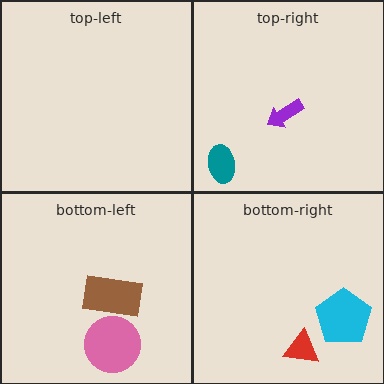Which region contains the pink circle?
The bottom-left region.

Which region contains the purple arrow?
The top-right region.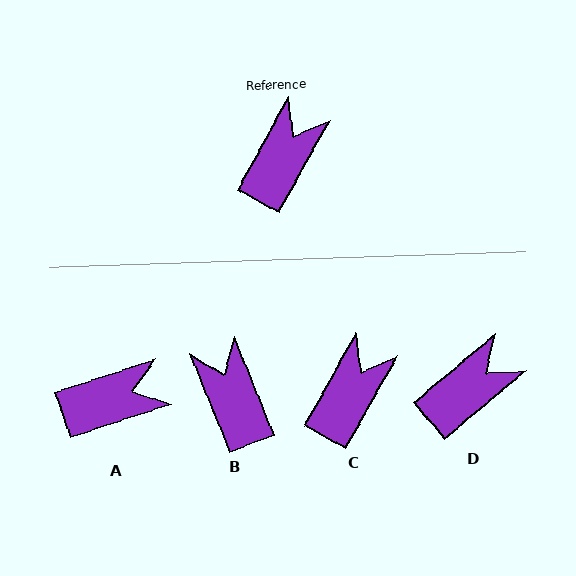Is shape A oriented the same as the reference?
No, it is off by about 43 degrees.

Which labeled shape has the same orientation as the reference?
C.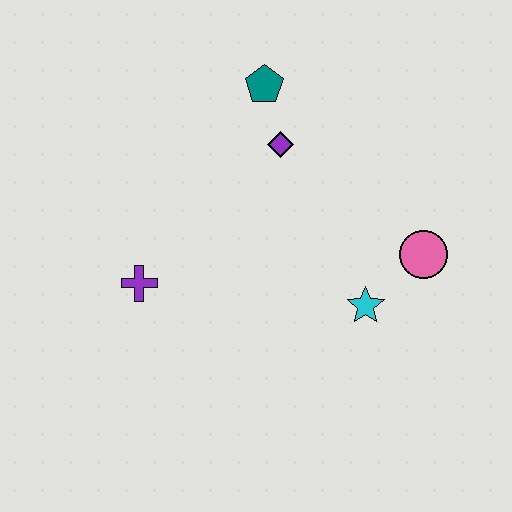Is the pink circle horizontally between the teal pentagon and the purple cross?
No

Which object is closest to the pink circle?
The cyan star is closest to the pink circle.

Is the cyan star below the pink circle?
Yes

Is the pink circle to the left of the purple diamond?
No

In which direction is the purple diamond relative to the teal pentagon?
The purple diamond is below the teal pentagon.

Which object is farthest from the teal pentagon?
The cyan star is farthest from the teal pentagon.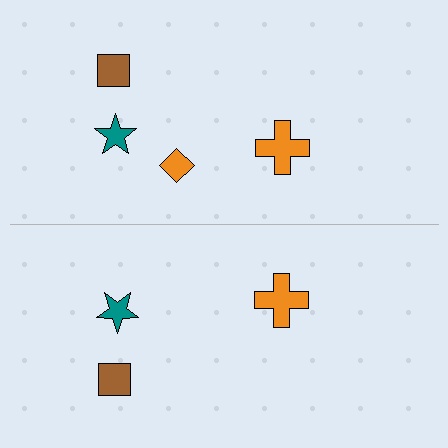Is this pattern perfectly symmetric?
No, the pattern is not perfectly symmetric. A orange diamond is missing from the bottom side.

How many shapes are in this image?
There are 7 shapes in this image.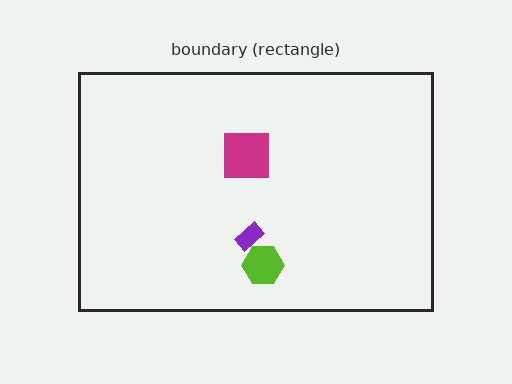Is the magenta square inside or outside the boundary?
Inside.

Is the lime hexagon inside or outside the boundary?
Inside.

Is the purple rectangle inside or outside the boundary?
Inside.